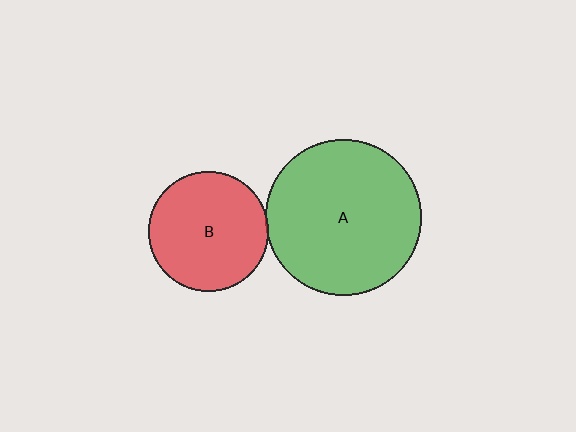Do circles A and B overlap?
Yes.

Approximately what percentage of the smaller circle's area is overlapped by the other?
Approximately 5%.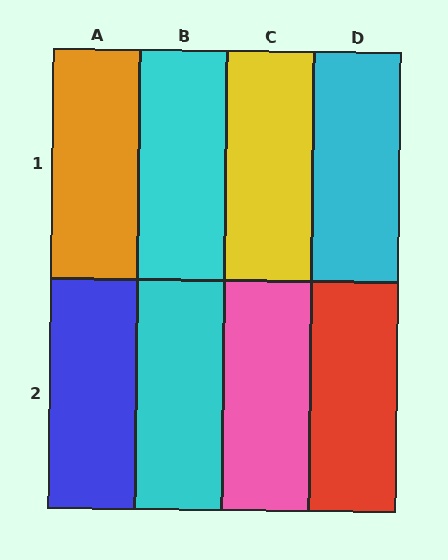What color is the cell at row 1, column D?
Cyan.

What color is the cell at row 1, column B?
Cyan.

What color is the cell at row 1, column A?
Orange.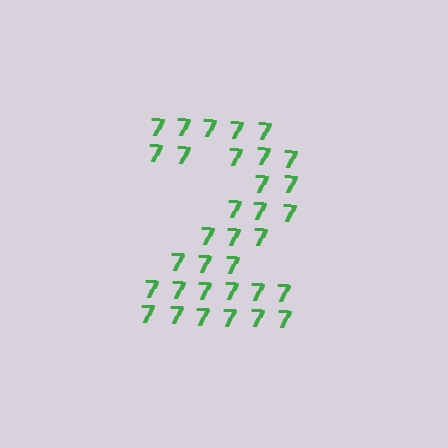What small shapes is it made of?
It is made of small digit 7's.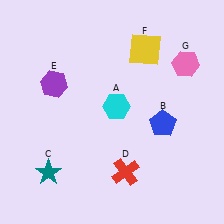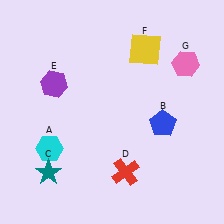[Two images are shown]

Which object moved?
The cyan hexagon (A) moved left.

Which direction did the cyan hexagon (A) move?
The cyan hexagon (A) moved left.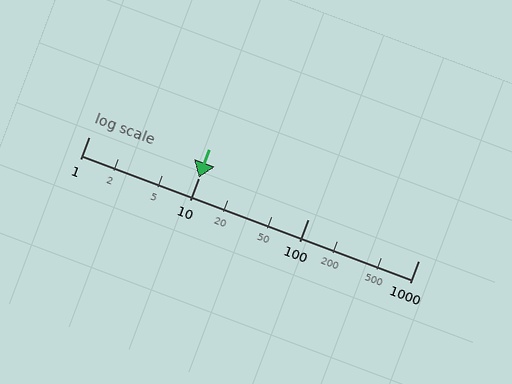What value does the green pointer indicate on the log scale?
The pointer indicates approximately 10.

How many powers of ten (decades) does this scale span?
The scale spans 3 decades, from 1 to 1000.